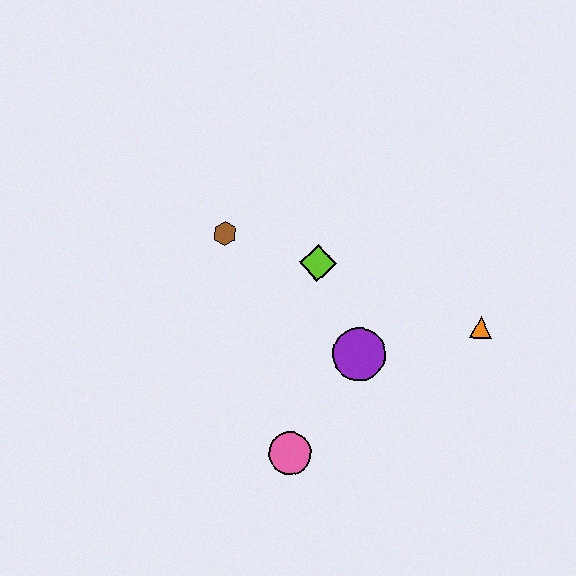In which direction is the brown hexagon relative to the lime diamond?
The brown hexagon is to the left of the lime diamond.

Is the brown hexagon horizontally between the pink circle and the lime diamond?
No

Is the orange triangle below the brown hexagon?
Yes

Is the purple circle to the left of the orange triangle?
Yes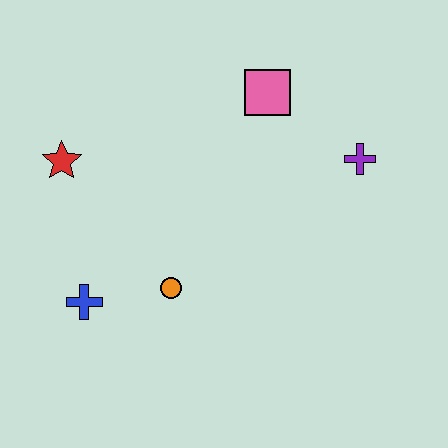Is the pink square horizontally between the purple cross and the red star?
Yes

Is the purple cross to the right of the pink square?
Yes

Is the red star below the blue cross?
No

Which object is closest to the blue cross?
The orange circle is closest to the blue cross.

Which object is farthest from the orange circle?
The purple cross is farthest from the orange circle.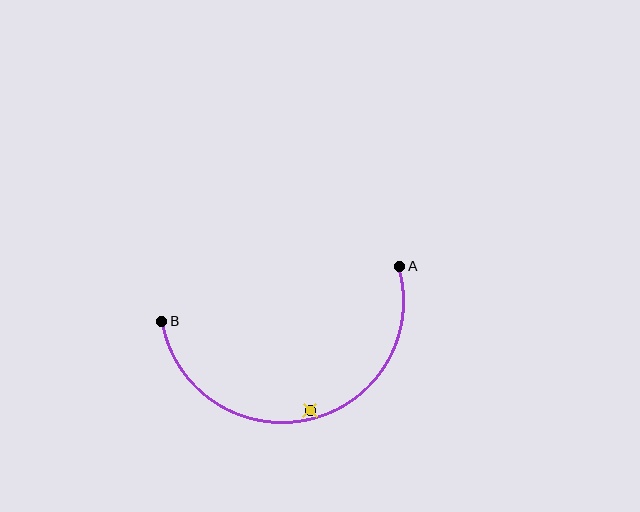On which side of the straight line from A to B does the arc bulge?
The arc bulges below the straight line connecting A and B.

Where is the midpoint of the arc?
The arc midpoint is the point on the curve farthest from the straight line joining A and B. It sits below that line.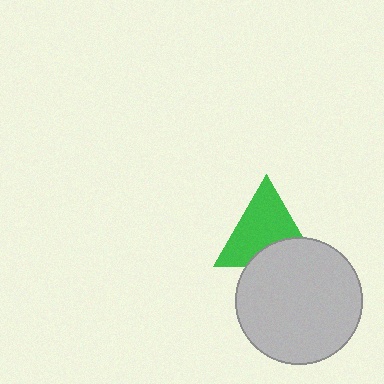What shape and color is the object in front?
The object in front is a light gray circle.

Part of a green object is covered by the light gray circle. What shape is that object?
It is a triangle.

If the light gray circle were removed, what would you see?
You would see the complete green triangle.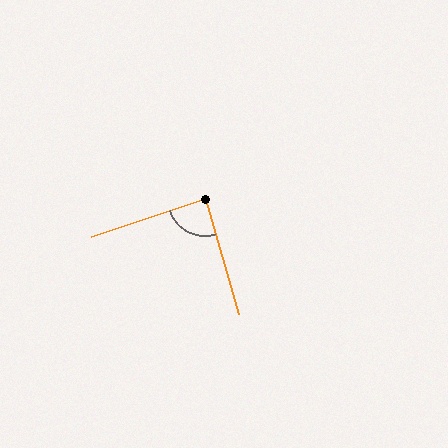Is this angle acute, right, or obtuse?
It is approximately a right angle.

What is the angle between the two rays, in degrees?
Approximately 88 degrees.